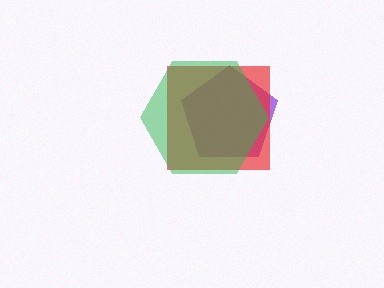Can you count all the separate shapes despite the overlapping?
Yes, there are 3 separate shapes.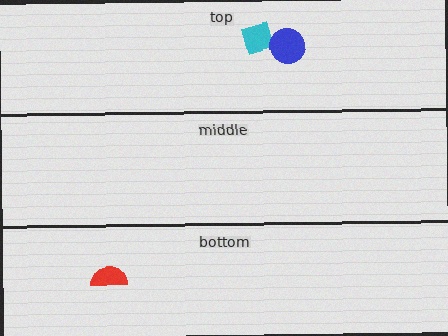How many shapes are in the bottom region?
1.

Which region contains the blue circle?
The top region.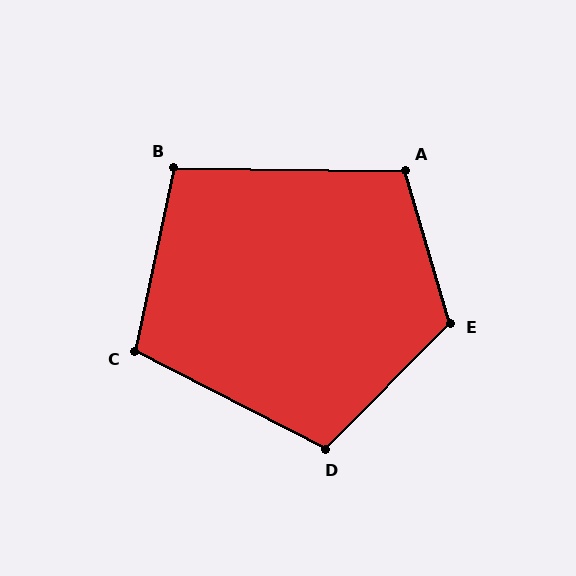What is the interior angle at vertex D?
Approximately 108 degrees (obtuse).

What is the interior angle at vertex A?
Approximately 107 degrees (obtuse).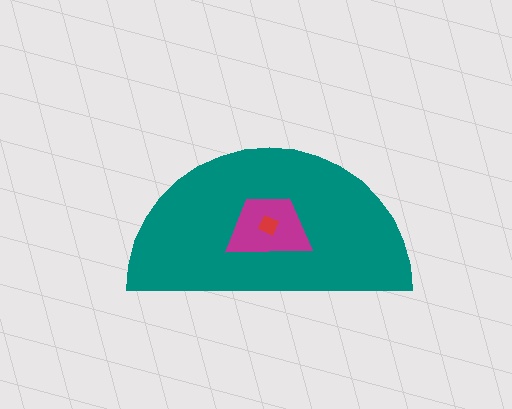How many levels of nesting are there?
3.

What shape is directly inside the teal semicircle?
The magenta trapezoid.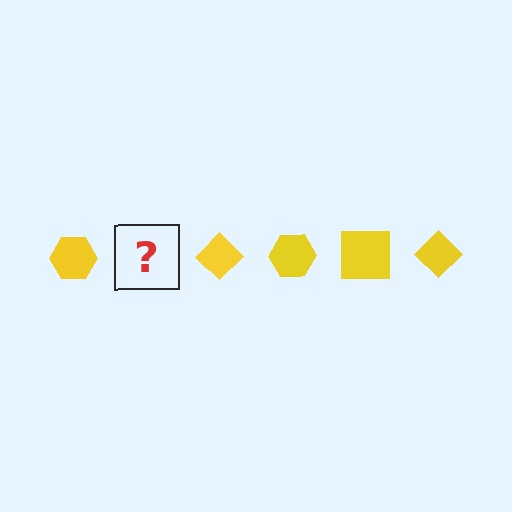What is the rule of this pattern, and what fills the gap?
The rule is that the pattern cycles through hexagon, square, diamond shapes in yellow. The gap should be filled with a yellow square.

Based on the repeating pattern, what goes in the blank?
The blank should be a yellow square.